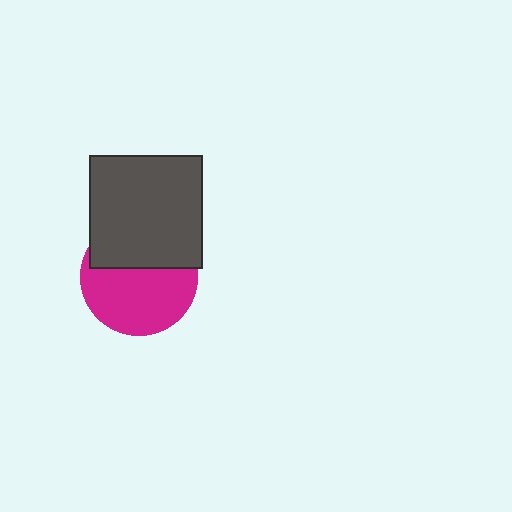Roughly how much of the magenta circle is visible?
About half of it is visible (roughly 59%).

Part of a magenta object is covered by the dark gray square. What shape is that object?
It is a circle.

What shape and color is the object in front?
The object in front is a dark gray square.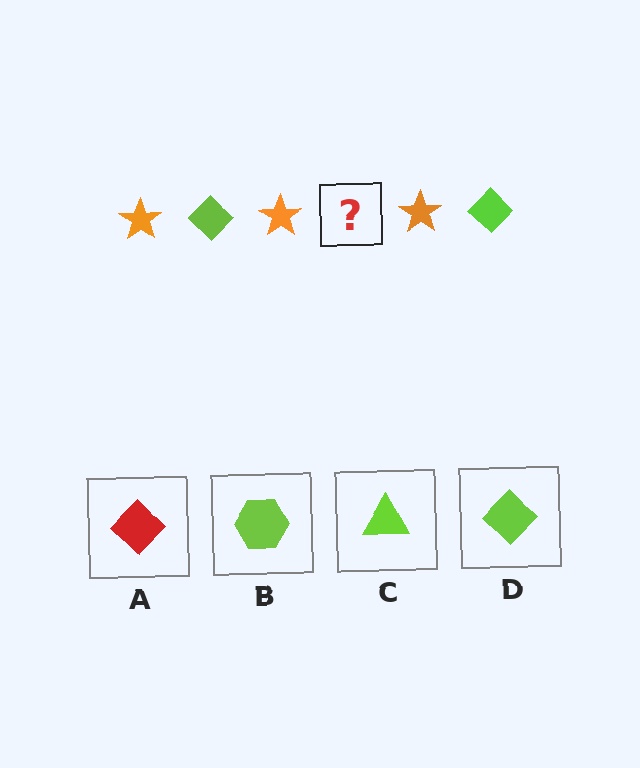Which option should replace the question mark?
Option D.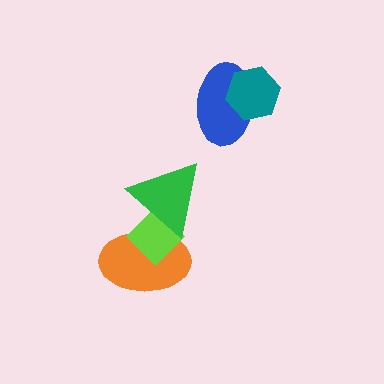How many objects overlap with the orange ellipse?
2 objects overlap with the orange ellipse.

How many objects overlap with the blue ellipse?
1 object overlaps with the blue ellipse.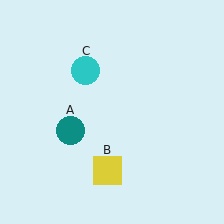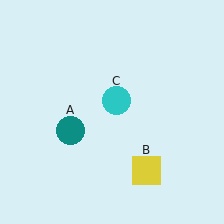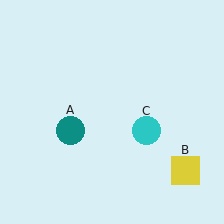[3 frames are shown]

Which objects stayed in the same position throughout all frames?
Teal circle (object A) remained stationary.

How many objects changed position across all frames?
2 objects changed position: yellow square (object B), cyan circle (object C).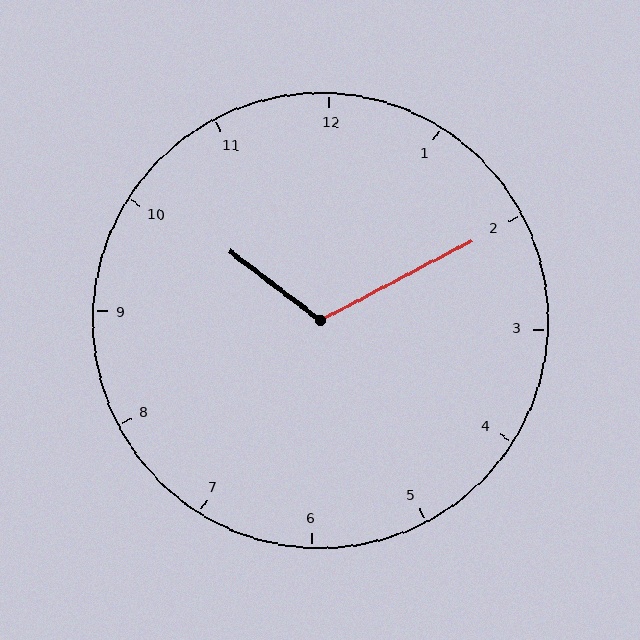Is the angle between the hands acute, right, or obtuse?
It is obtuse.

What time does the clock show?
10:10.